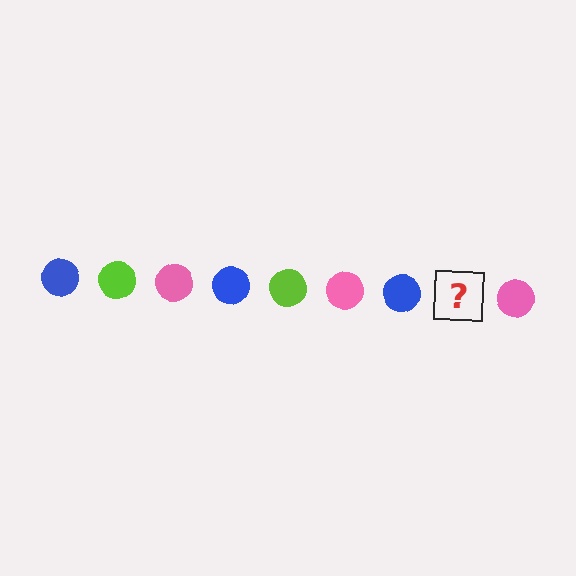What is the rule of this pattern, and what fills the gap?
The rule is that the pattern cycles through blue, lime, pink circles. The gap should be filled with a lime circle.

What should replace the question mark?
The question mark should be replaced with a lime circle.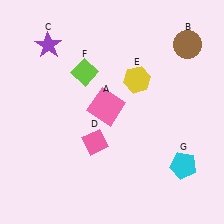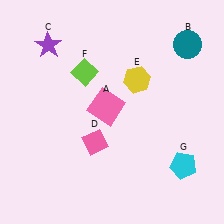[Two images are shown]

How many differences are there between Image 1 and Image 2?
There is 1 difference between the two images.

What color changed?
The circle (B) changed from brown in Image 1 to teal in Image 2.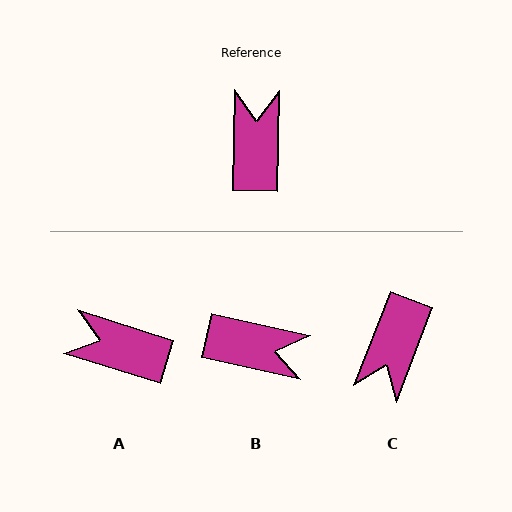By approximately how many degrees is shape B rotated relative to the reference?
Approximately 101 degrees clockwise.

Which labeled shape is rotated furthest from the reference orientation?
C, about 160 degrees away.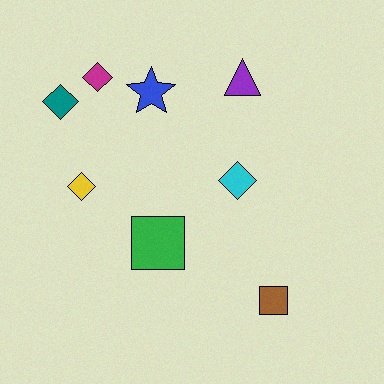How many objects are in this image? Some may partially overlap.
There are 8 objects.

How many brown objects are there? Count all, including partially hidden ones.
There is 1 brown object.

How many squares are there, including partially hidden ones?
There are 2 squares.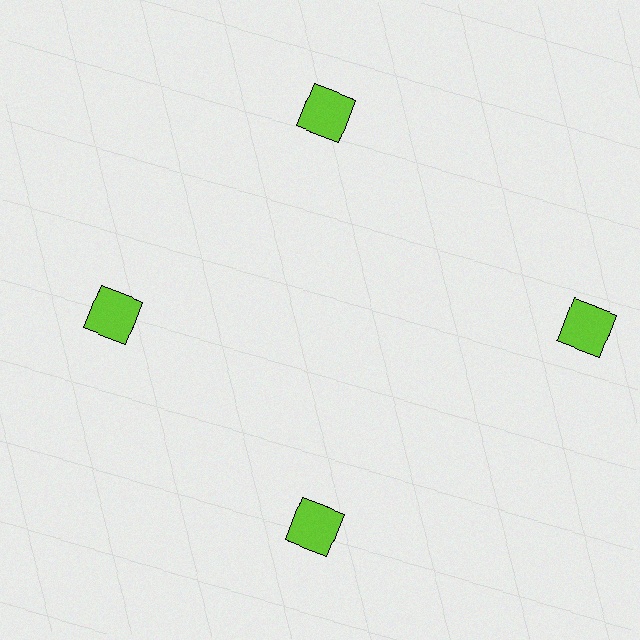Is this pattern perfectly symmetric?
No. The 4 lime squares are arranged in a ring, but one element near the 3 o'clock position is pushed outward from the center, breaking the 4-fold rotational symmetry.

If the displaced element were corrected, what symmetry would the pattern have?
It would have 4-fold rotational symmetry — the pattern would map onto itself every 90 degrees.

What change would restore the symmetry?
The symmetry would be restored by moving it inward, back onto the ring so that all 4 squares sit at equal angles and equal distance from the center.